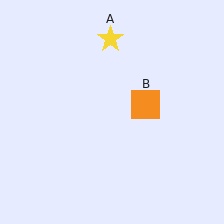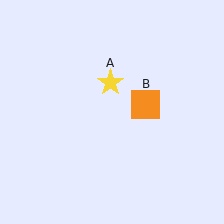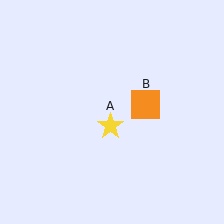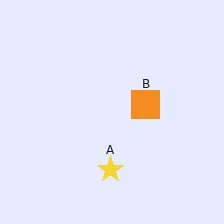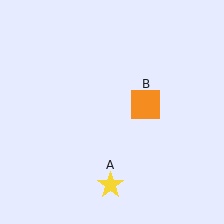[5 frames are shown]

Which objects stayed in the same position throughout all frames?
Orange square (object B) remained stationary.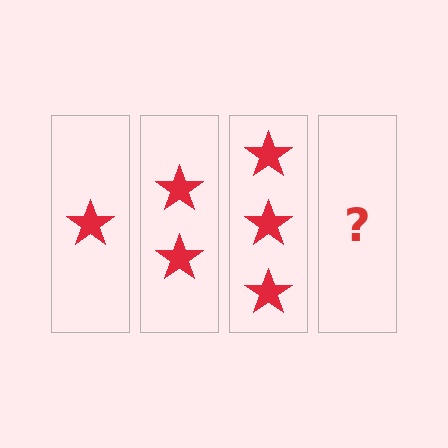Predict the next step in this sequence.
The next step is 4 stars.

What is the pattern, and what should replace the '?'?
The pattern is that each step adds one more star. The '?' should be 4 stars.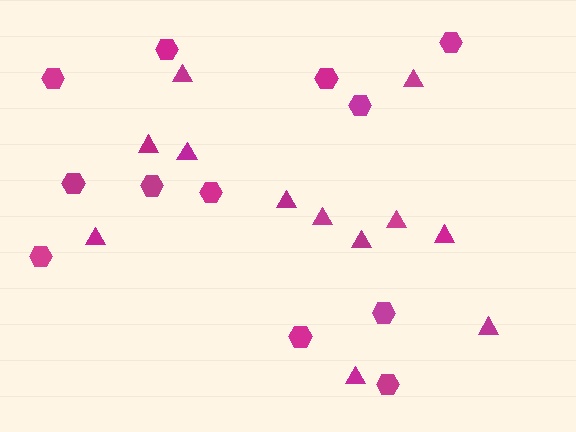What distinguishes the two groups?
There are 2 groups: one group of triangles (12) and one group of hexagons (12).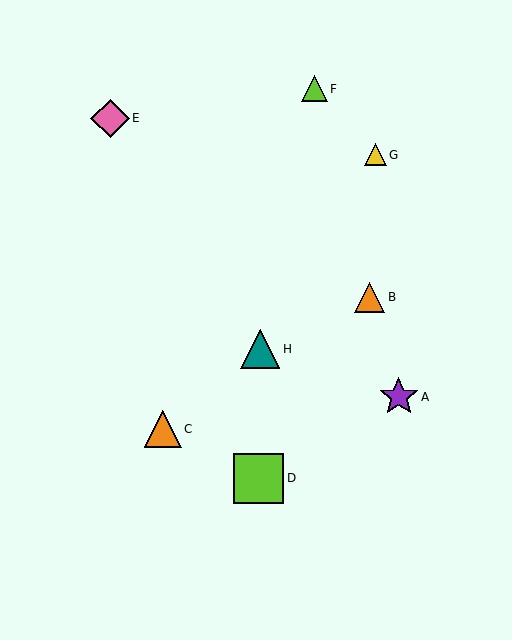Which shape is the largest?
The lime square (labeled D) is the largest.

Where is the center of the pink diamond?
The center of the pink diamond is at (110, 118).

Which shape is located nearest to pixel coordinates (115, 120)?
The pink diamond (labeled E) at (110, 118) is nearest to that location.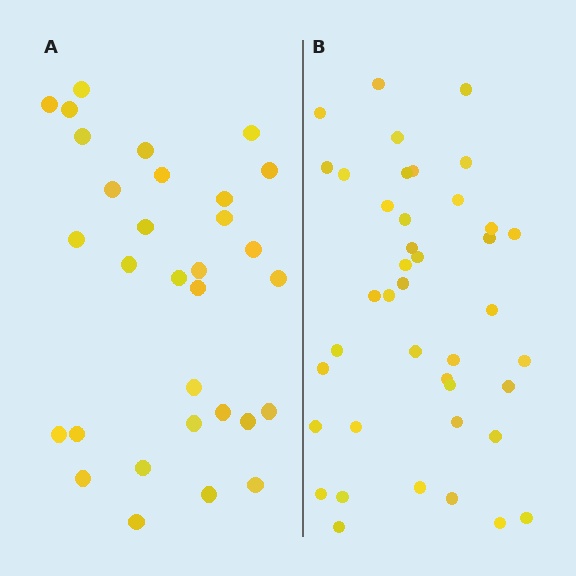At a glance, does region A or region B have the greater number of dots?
Region B (the right region) has more dots.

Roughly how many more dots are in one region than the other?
Region B has roughly 10 or so more dots than region A.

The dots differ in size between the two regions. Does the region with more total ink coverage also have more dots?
No. Region A has more total ink coverage because its dots are larger, but region B actually contains more individual dots. Total area can be misleading — the number of items is what matters here.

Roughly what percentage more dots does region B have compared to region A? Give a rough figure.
About 30% more.